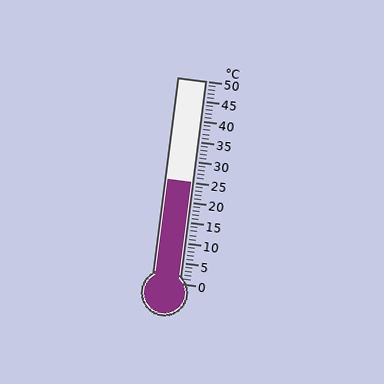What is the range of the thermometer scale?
The thermometer scale ranges from 0°C to 50°C.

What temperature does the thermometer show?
The thermometer shows approximately 25°C.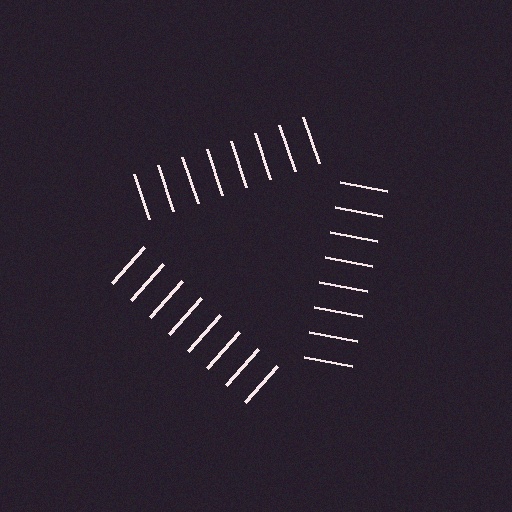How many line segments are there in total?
24 — 8 along each of the 3 edges.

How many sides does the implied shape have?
3 sides — the line-ends trace a triangle.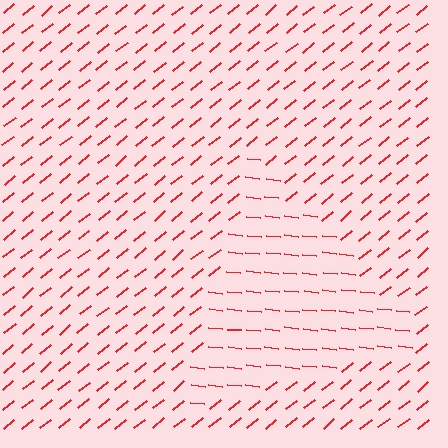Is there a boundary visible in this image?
Yes, there is a texture boundary formed by a change in line orientation.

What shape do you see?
I see a triangle.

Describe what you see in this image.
The image is filled with small red line segments. A triangle region in the image has lines oriented differently from the surrounding lines, creating a visible texture boundary.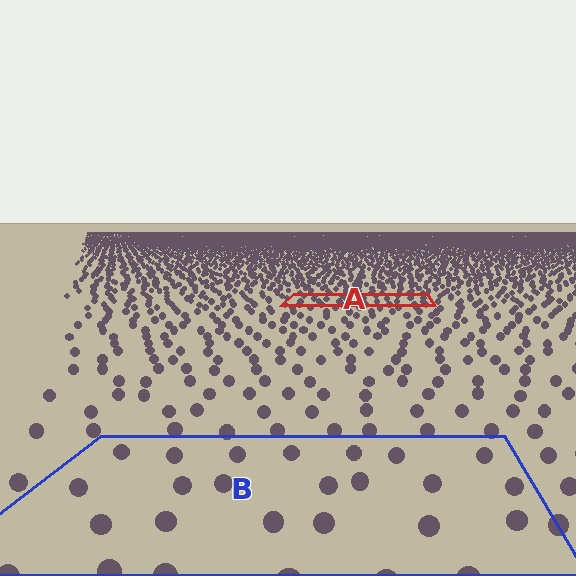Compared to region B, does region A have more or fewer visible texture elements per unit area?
Region A has more texture elements per unit area — they are packed more densely because it is farther away.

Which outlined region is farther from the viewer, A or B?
Region A is farther from the viewer — the texture elements inside it appear smaller and more densely packed.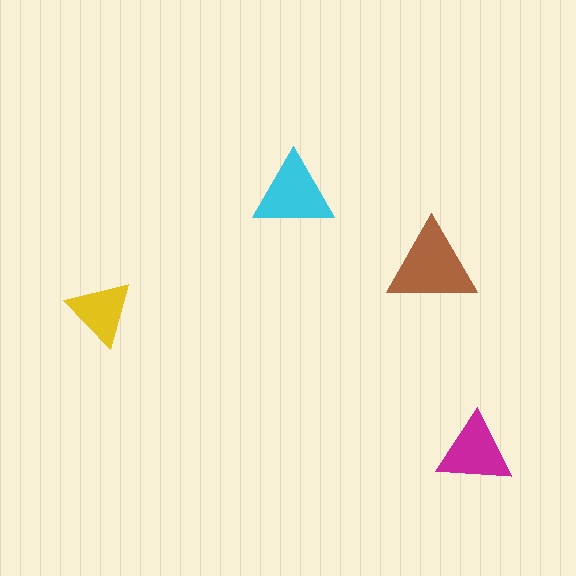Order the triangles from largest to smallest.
the brown one, the cyan one, the magenta one, the yellow one.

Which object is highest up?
The cyan triangle is topmost.